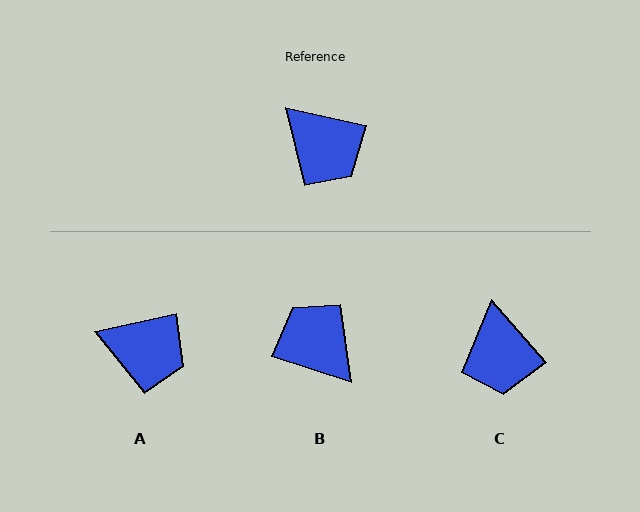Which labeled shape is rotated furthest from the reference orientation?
B, about 174 degrees away.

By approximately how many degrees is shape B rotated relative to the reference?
Approximately 174 degrees counter-clockwise.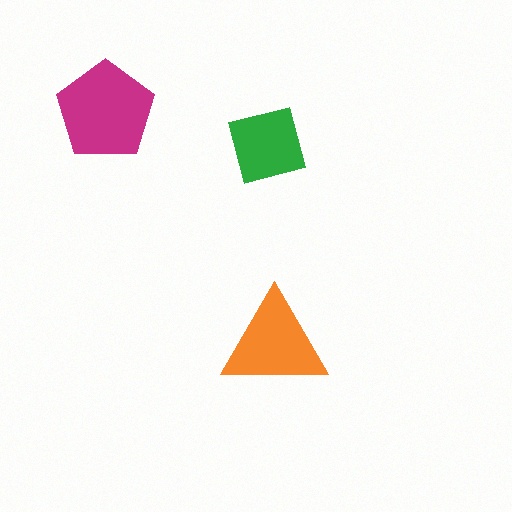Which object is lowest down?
The orange triangle is bottommost.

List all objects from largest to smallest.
The magenta pentagon, the orange triangle, the green square.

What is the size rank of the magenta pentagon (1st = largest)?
1st.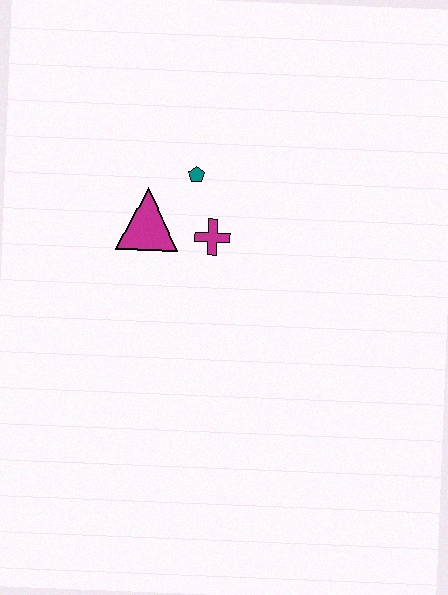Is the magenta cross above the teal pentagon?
No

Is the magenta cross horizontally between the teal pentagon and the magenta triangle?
No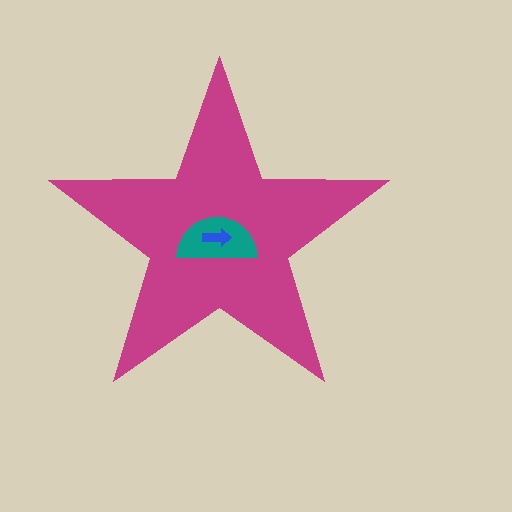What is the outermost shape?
The magenta star.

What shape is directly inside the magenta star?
The teal semicircle.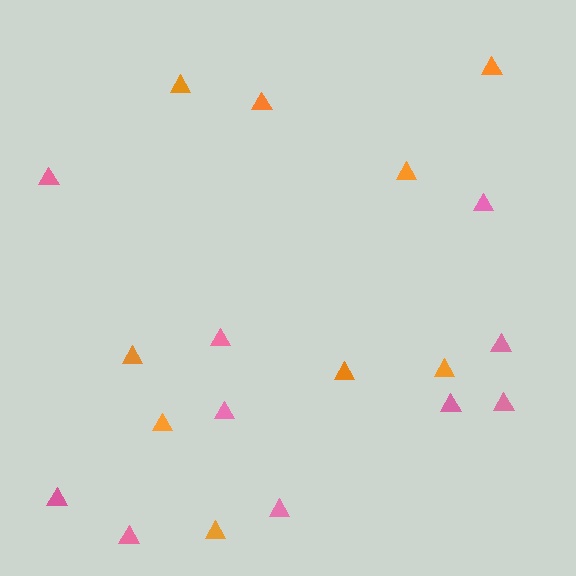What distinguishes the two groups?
There are 2 groups: one group of pink triangles (10) and one group of orange triangles (9).